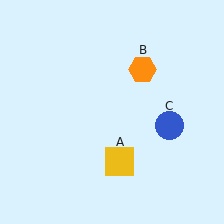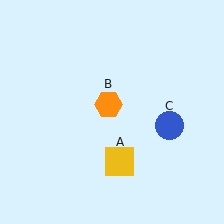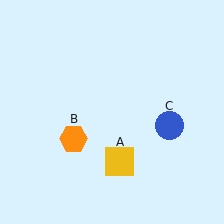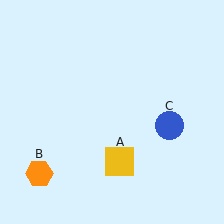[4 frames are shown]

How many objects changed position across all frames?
1 object changed position: orange hexagon (object B).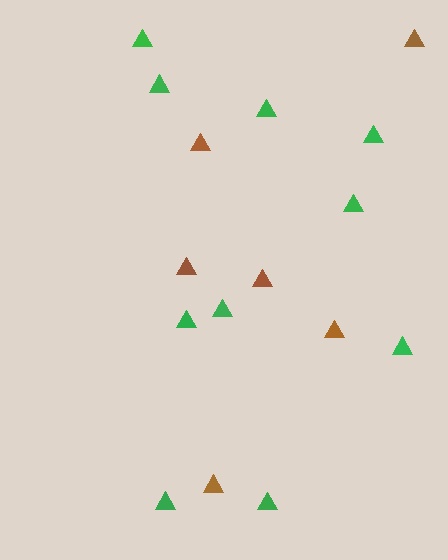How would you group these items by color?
There are 2 groups: one group of brown triangles (6) and one group of green triangles (10).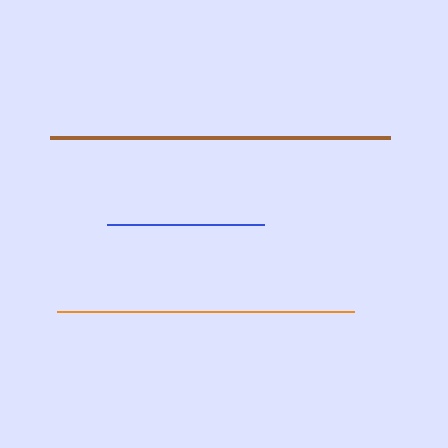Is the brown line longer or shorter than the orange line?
The brown line is longer than the orange line.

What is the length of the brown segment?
The brown segment is approximately 340 pixels long.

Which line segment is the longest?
The brown line is the longest at approximately 340 pixels.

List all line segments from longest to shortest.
From longest to shortest: brown, orange, blue.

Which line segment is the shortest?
The blue line is the shortest at approximately 157 pixels.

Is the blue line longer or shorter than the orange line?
The orange line is longer than the blue line.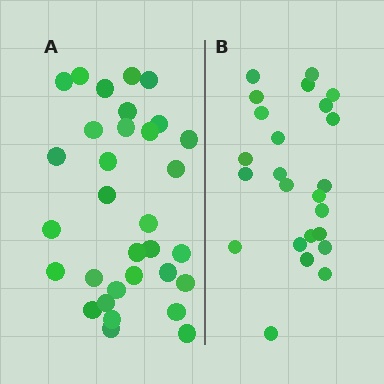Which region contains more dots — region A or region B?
Region A (the left region) has more dots.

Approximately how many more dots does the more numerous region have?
Region A has roughly 8 or so more dots than region B.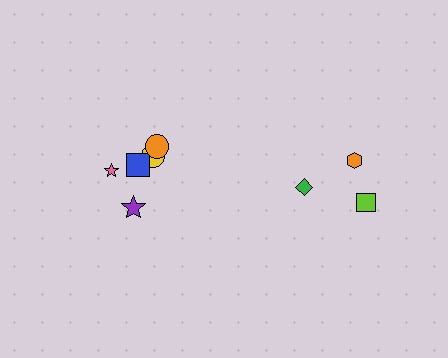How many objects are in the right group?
There are 3 objects.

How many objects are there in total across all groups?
There are 8 objects.